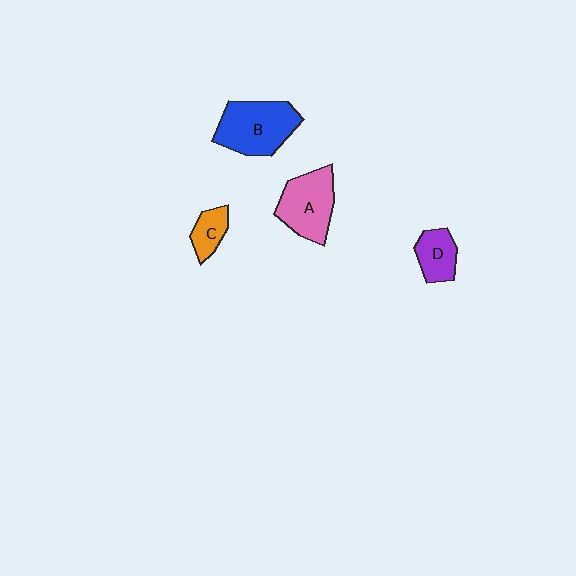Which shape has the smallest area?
Shape C (orange).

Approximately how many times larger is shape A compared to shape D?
Approximately 1.7 times.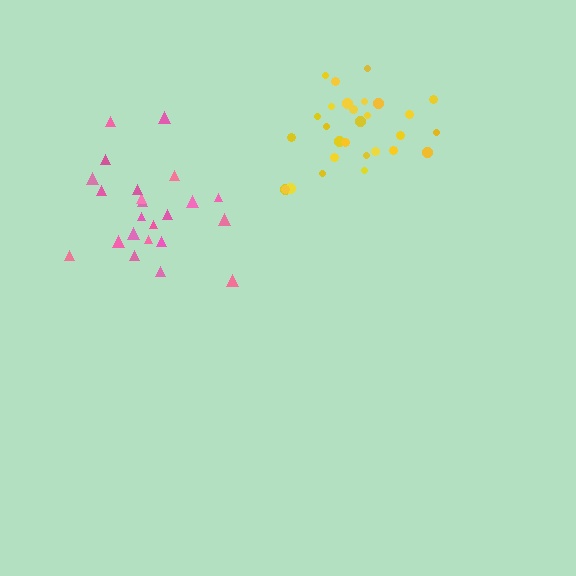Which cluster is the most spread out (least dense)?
Pink.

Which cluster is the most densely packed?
Yellow.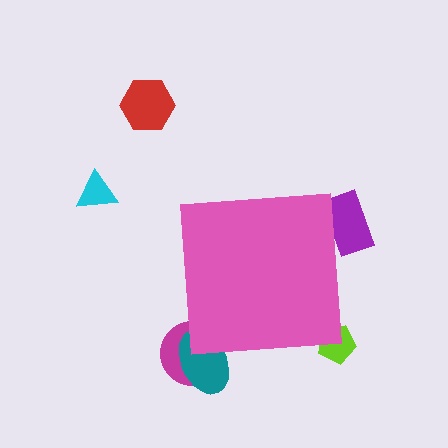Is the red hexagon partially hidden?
No, the red hexagon is fully visible.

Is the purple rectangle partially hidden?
Yes, the purple rectangle is partially hidden behind the pink square.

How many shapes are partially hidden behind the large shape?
4 shapes are partially hidden.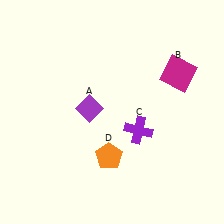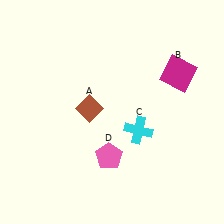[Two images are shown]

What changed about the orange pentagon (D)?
In Image 1, D is orange. In Image 2, it changed to pink.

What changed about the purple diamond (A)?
In Image 1, A is purple. In Image 2, it changed to brown.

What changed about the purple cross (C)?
In Image 1, C is purple. In Image 2, it changed to cyan.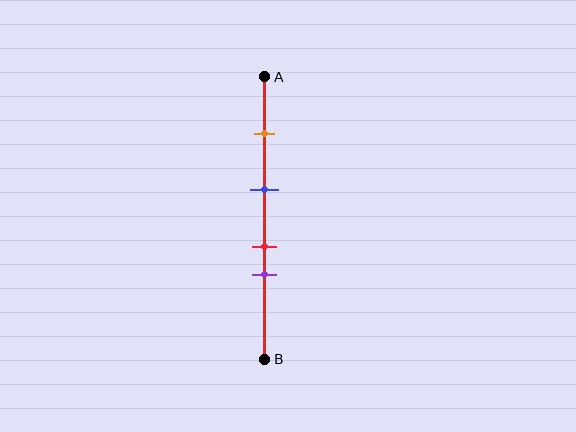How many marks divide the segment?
There are 4 marks dividing the segment.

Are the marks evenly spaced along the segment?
No, the marks are not evenly spaced.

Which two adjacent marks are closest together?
The red and purple marks are the closest adjacent pair.